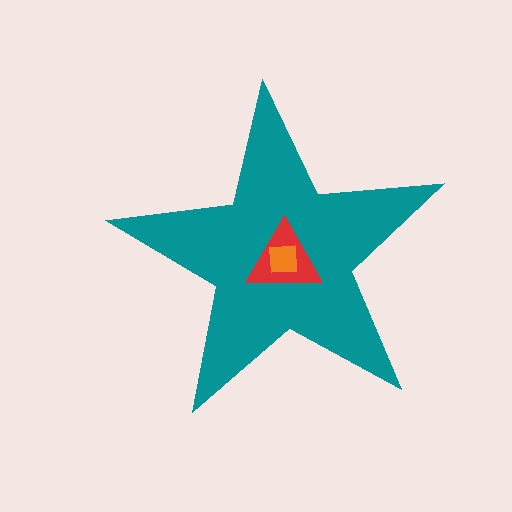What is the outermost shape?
The teal star.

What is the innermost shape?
The orange square.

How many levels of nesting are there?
3.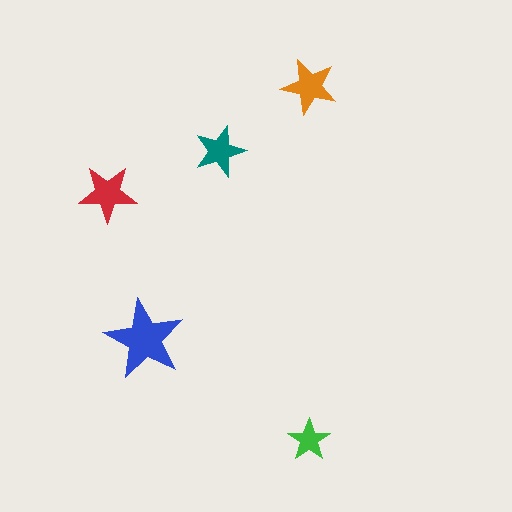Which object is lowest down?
The green star is bottommost.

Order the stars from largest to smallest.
the blue one, the red one, the orange one, the teal one, the green one.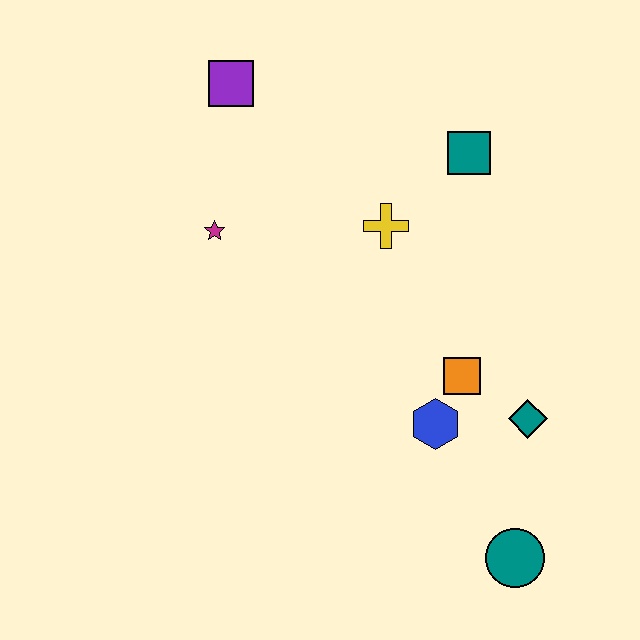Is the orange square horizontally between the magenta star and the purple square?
No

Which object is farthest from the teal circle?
The purple square is farthest from the teal circle.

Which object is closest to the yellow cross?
The teal square is closest to the yellow cross.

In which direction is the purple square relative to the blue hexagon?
The purple square is above the blue hexagon.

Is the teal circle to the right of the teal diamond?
No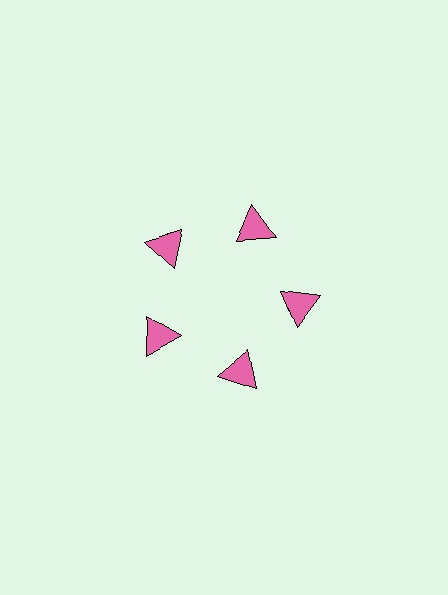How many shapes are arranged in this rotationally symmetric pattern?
There are 5 shapes, arranged in 5 groups of 1.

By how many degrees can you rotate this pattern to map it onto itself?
The pattern maps onto itself every 72 degrees of rotation.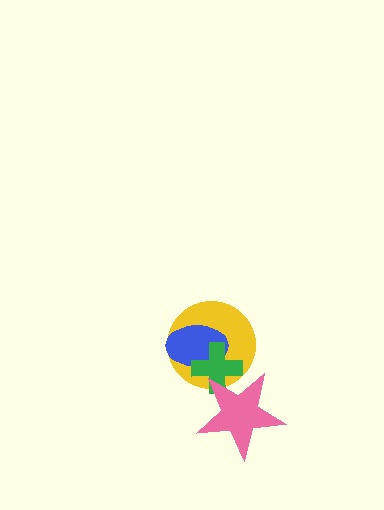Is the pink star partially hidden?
No, no other shape covers it.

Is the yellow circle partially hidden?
Yes, it is partially covered by another shape.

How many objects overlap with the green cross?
3 objects overlap with the green cross.